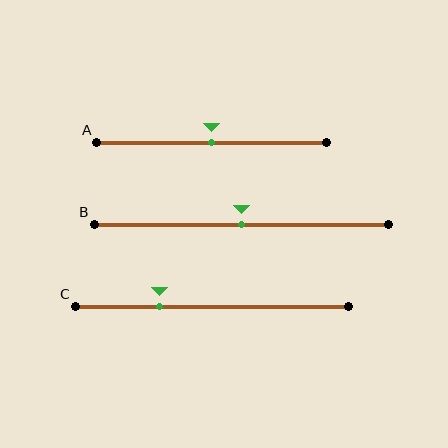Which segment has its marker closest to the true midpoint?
Segment A has its marker closest to the true midpoint.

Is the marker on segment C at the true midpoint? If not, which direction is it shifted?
No, the marker on segment C is shifted to the left by about 19% of the segment length.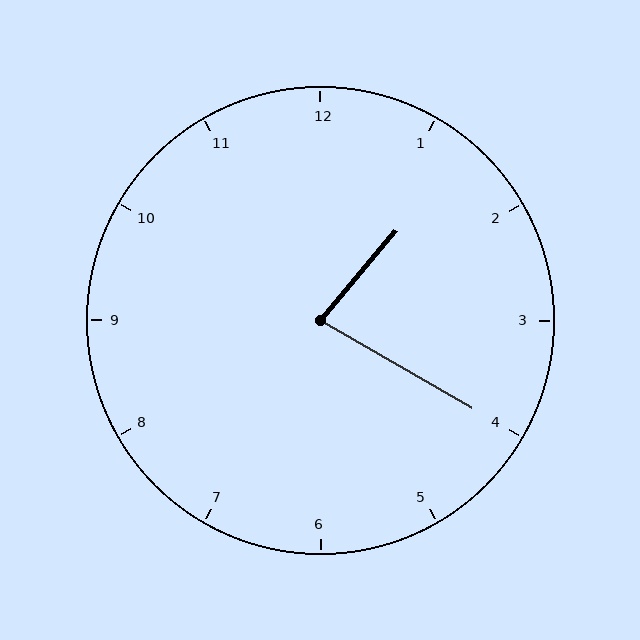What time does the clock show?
1:20.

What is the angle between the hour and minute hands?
Approximately 80 degrees.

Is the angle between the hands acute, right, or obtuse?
It is acute.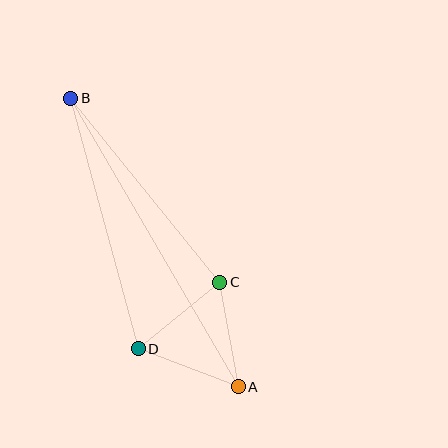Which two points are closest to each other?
Points C and D are closest to each other.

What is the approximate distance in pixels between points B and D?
The distance between B and D is approximately 260 pixels.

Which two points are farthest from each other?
Points A and B are farthest from each other.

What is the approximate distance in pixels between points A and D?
The distance between A and D is approximately 107 pixels.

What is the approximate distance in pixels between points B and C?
The distance between B and C is approximately 237 pixels.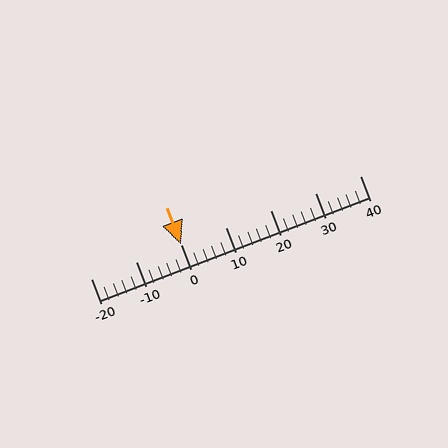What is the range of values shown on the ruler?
The ruler shows values from -20 to 40.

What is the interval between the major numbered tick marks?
The major tick marks are spaced 10 units apart.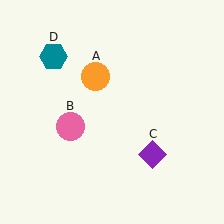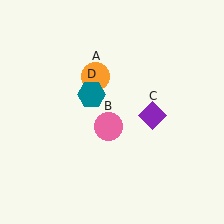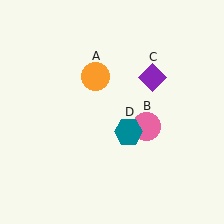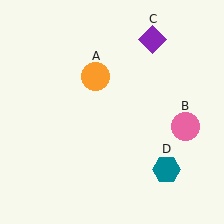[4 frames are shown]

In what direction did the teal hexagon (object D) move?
The teal hexagon (object D) moved down and to the right.